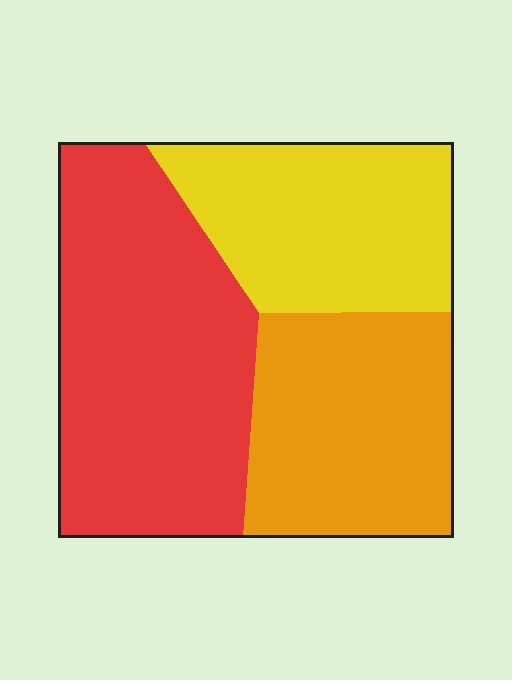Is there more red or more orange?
Red.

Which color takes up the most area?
Red, at roughly 45%.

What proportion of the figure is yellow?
Yellow covers 27% of the figure.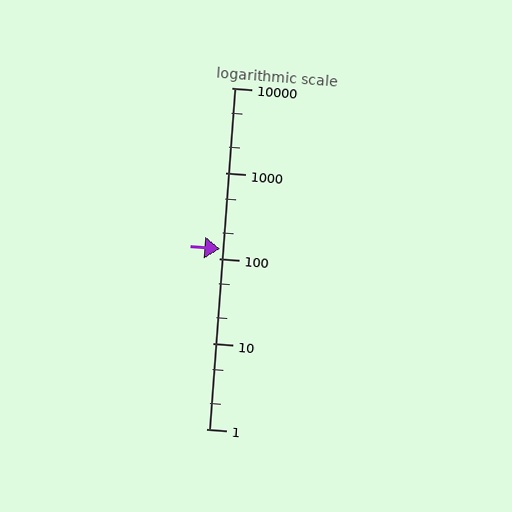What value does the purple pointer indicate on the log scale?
The pointer indicates approximately 130.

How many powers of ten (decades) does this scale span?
The scale spans 4 decades, from 1 to 10000.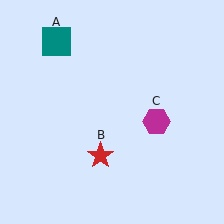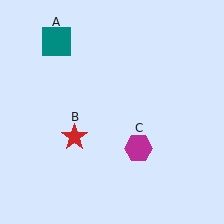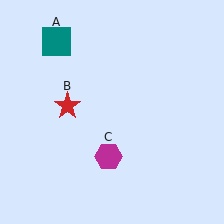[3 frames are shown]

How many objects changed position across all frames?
2 objects changed position: red star (object B), magenta hexagon (object C).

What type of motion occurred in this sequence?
The red star (object B), magenta hexagon (object C) rotated clockwise around the center of the scene.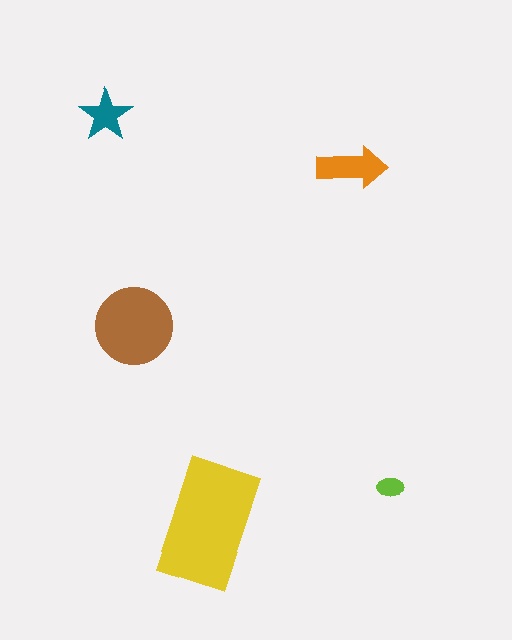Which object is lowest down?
The yellow rectangle is bottommost.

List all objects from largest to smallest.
The yellow rectangle, the brown circle, the orange arrow, the teal star, the lime ellipse.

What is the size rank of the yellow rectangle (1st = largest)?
1st.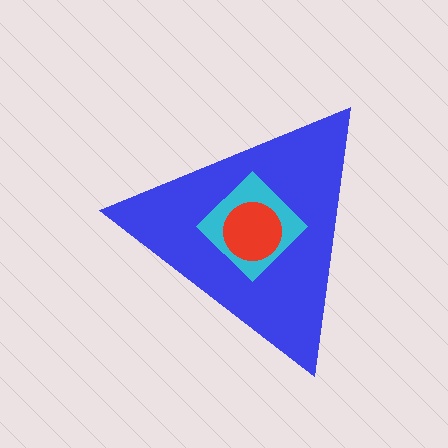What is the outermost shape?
The blue triangle.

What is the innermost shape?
The red circle.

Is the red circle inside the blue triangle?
Yes.